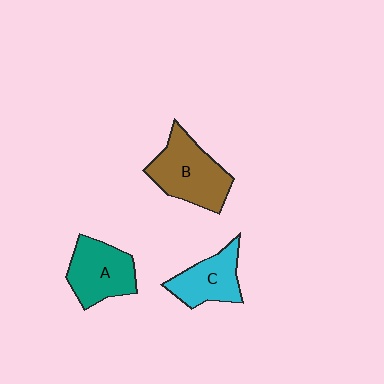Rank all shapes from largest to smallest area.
From largest to smallest: B (brown), A (teal), C (cyan).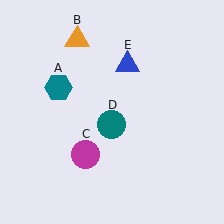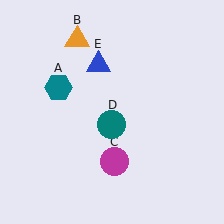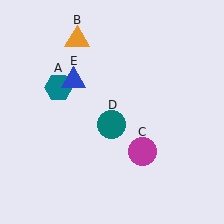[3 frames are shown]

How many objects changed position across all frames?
2 objects changed position: magenta circle (object C), blue triangle (object E).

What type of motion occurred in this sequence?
The magenta circle (object C), blue triangle (object E) rotated counterclockwise around the center of the scene.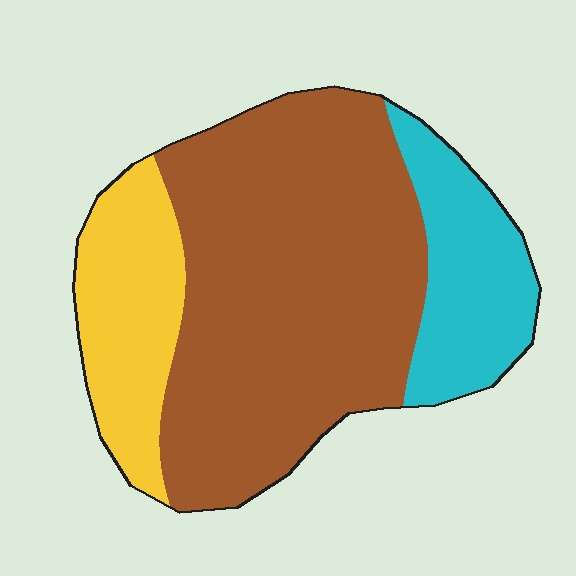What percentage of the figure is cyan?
Cyan takes up between a sixth and a third of the figure.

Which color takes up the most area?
Brown, at roughly 60%.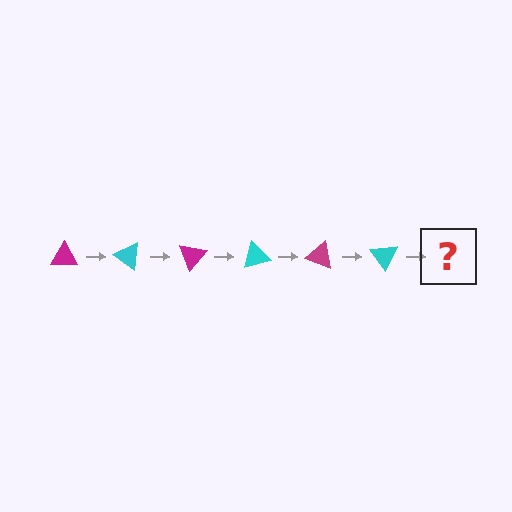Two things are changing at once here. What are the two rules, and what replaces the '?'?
The two rules are that it rotates 35 degrees each step and the color cycles through magenta and cyan. The '?' should be a magenta triangle, rotated 210 degrees from the start.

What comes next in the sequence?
The next element should be a magenta triangle, rotated 210 degrees from the start.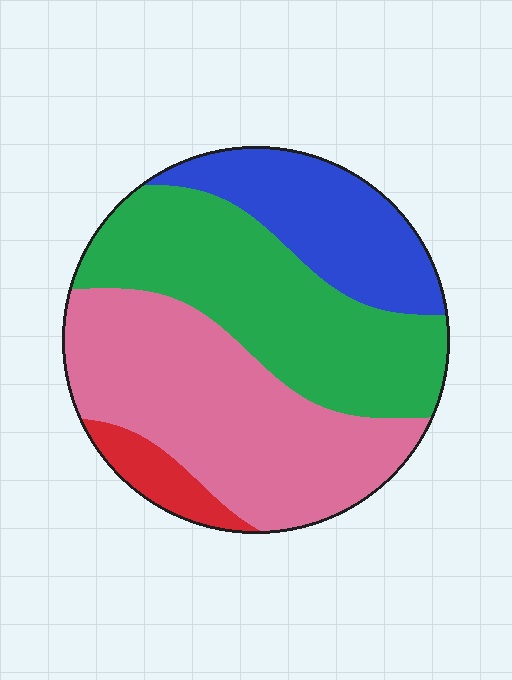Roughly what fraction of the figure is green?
Green takes up about one third (1/3) of the figure.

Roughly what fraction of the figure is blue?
Blue covers 20% of the figure.